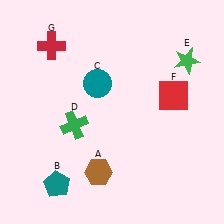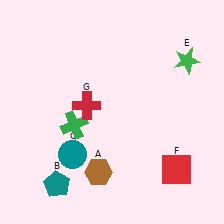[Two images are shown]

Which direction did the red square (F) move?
The red square (F) moved down.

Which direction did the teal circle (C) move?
The teal circle (C) moved down.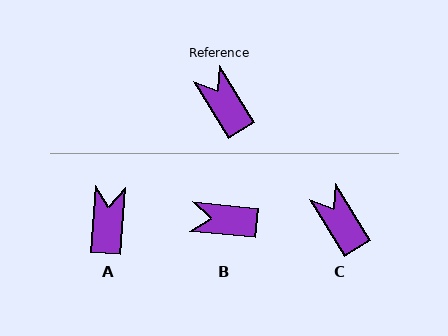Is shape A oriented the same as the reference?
No, it is off by about 36 degrees.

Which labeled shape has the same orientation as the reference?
C.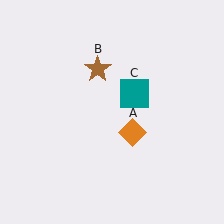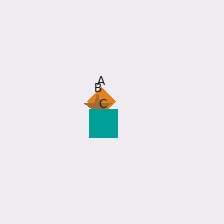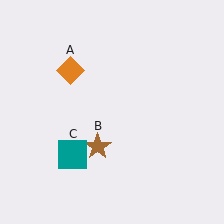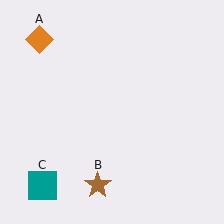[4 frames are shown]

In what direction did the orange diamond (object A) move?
The orange diamond (object A) moved up and to the left.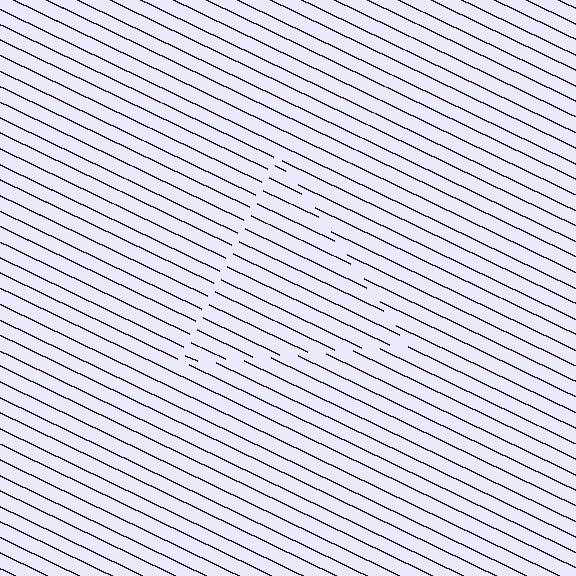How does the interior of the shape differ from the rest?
The interior of the shape contains the same grating, shifted by half a period — the contour is defined by the phase discontinuity where line-ends from the inner and outer gratings abut.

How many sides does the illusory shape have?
3 sides — the line-ends trace a triangle.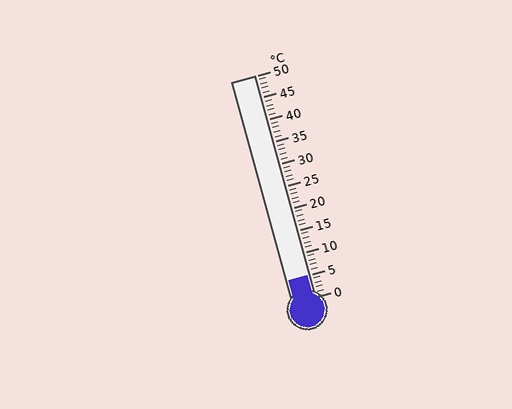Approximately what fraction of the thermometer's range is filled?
The thermometer is filled to approximately 10% of its range.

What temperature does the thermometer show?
The thermometer shows approximately 5°C.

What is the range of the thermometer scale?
The thermometer scale ranges from 0°C to 50°C.